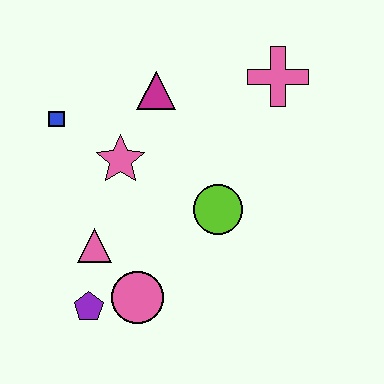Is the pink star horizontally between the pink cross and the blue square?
Yes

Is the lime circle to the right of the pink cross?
No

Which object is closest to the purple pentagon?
The pink circle is closest to the purple pentagon.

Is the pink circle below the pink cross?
Yes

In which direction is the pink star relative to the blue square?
The pink star is to the right of the blue square.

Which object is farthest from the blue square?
The pink cross is farthest from the blue square.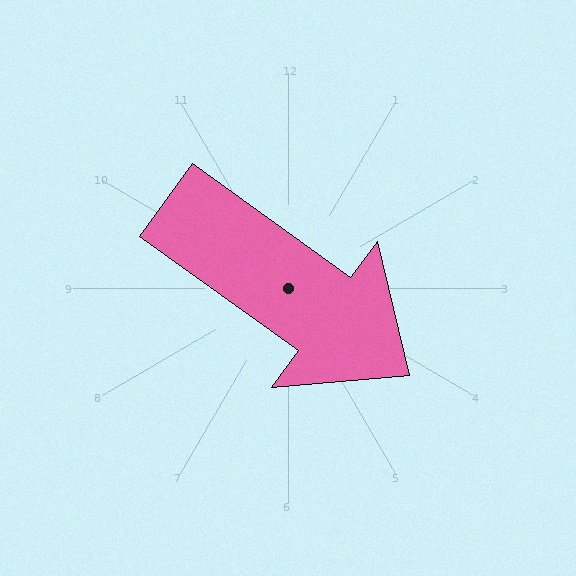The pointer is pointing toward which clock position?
Roughly 4 o'clock.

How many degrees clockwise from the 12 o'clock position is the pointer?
Approximately 126 degrees.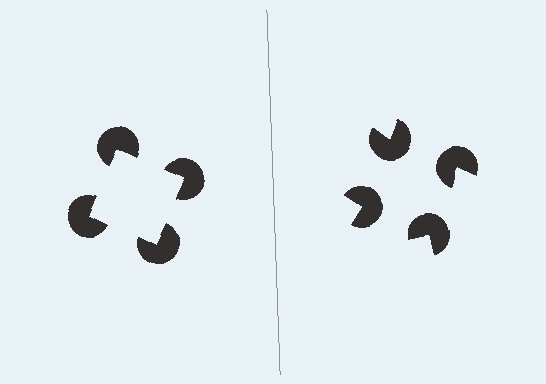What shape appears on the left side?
An illusory square.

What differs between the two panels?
The pac-man discs are positioned identically on both sides; only the wedge orientations differ. On the left they align to a square; on the right they are misaligned.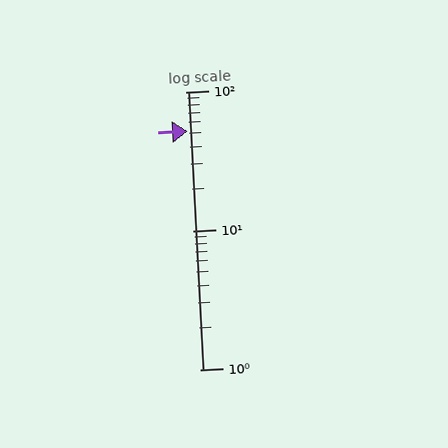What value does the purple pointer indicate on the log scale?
The pointer indicates approximately 52.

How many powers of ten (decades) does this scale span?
The scale spans 2 decades, from 1 to 100.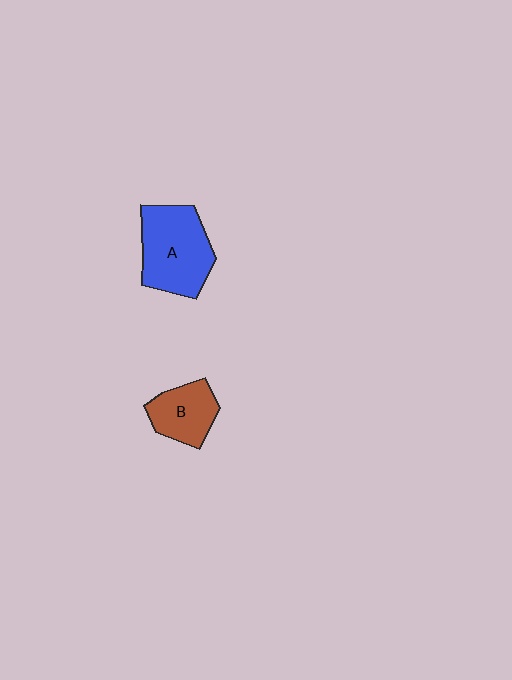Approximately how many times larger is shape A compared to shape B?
Approximately 1.6 times.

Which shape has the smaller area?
Shape B (brown).